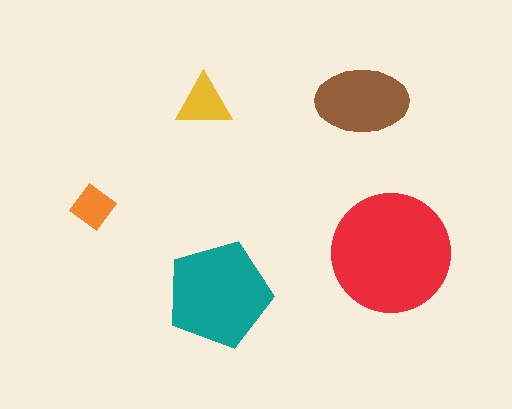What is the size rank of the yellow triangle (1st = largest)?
4th.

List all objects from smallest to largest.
The orange diamond, the yellow triangle, the brown ellipse, the teal pentagon, the red circle.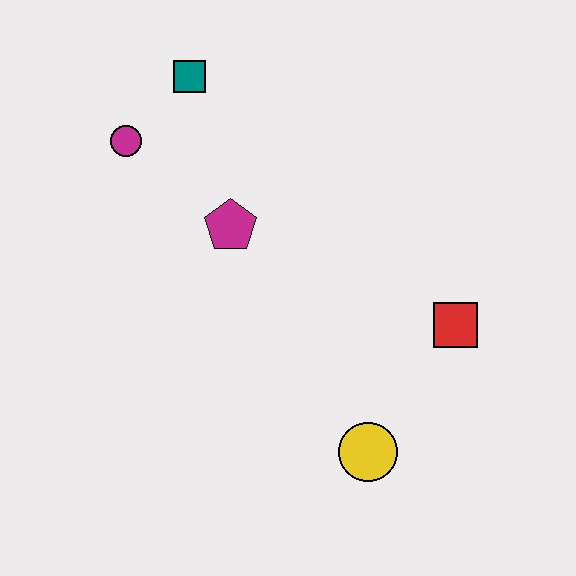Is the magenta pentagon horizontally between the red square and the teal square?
Yes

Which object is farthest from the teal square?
The yellow circle is farthest from the teal square.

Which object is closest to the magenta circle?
The teal square is closest to the magenta circle.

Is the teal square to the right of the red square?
No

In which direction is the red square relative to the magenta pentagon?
The red square is to the right of the magenta pentagon.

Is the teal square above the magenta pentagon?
Yes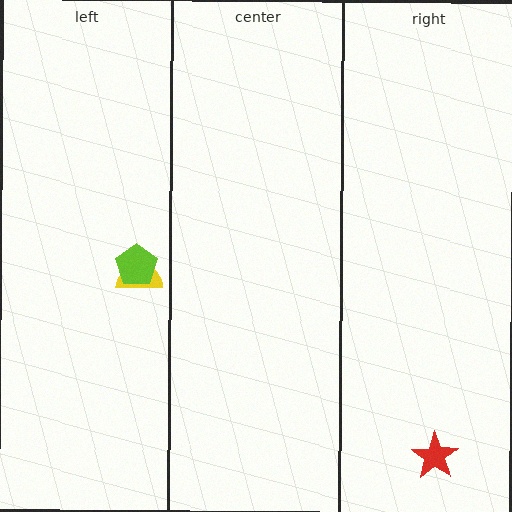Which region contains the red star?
The right region.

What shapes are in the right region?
The red star.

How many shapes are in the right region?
1.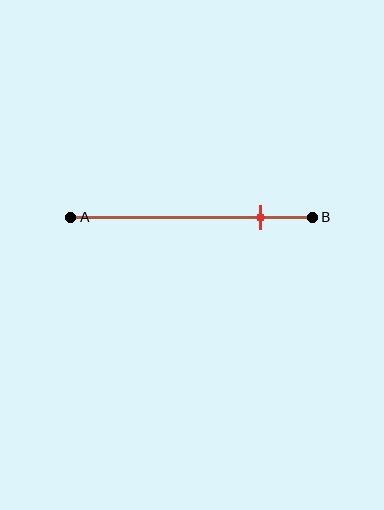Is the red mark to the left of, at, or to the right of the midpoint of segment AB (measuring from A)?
The red mark is to the right of the midpoint of segment AB.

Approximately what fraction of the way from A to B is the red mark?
The red mark is approximately 80% of the way from A to B.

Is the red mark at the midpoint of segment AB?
No, the mark is at about 80% from A, not at the 50% midpoint.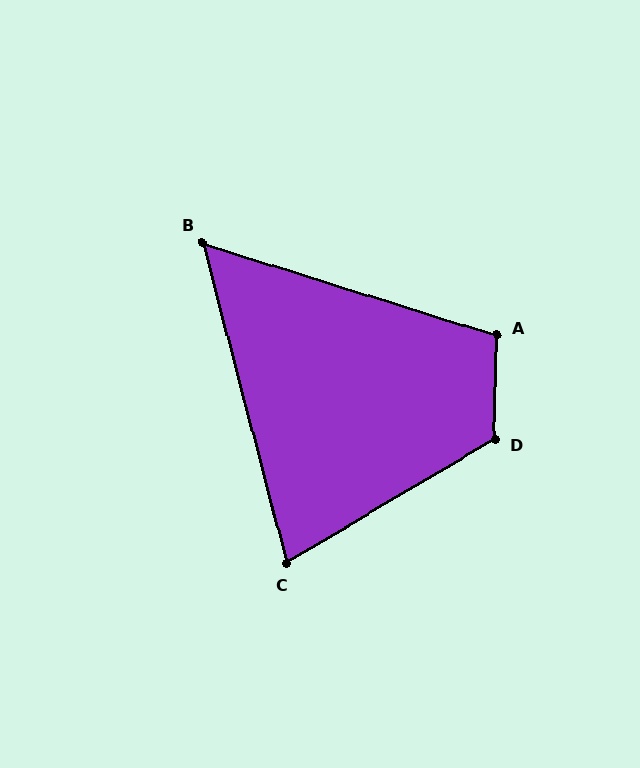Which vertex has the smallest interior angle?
B, at approximately 58 degrees.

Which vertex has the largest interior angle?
D, at approximately 122 degrees.